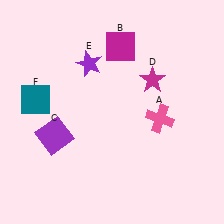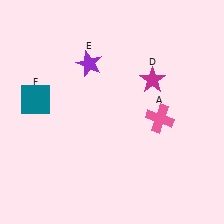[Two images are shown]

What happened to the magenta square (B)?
The magenta square (B) was removed in Image 2. It was in the top-right area of Image 1.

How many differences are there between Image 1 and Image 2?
There are 2 differences between the two images.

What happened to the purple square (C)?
The purple square (C) was removed in Image 2. It was in the bottom-left area of Image 1.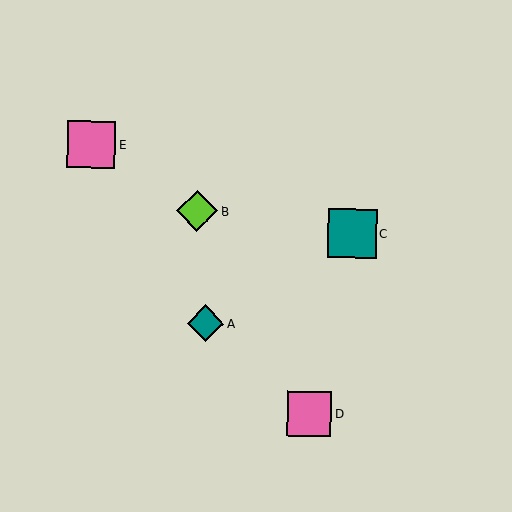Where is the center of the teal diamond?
The center of the teal diamond is at (206, 323).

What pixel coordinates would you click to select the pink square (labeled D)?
Click at (309, 414) to select the pink square D.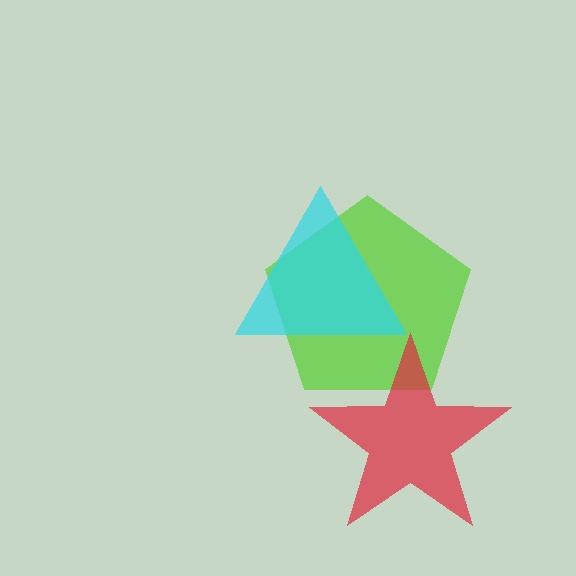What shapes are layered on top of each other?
The layered shapes are: a lime pentagon, a cyan triangle, a red star.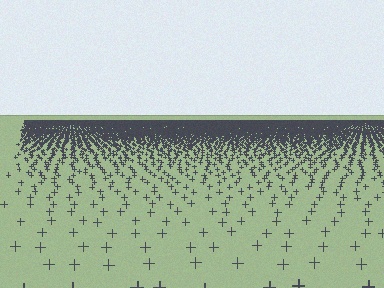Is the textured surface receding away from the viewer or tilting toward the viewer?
The surface is receding away from the viewer. Texture elements get smaller and denser toward the top.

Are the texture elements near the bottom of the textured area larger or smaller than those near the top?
Larger. Near the bottom, elements are closer to the viewer and appear at a bigger on-screen size.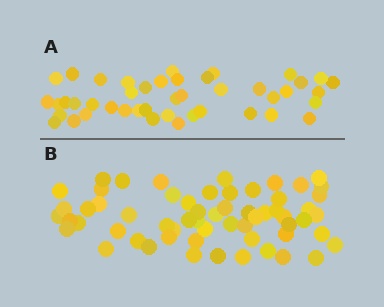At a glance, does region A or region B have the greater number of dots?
Region B (the bottom region) has more dots.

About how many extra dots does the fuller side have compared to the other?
Region B has approximately 15 more dots than region A.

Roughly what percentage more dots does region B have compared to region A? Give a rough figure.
About 35% more.